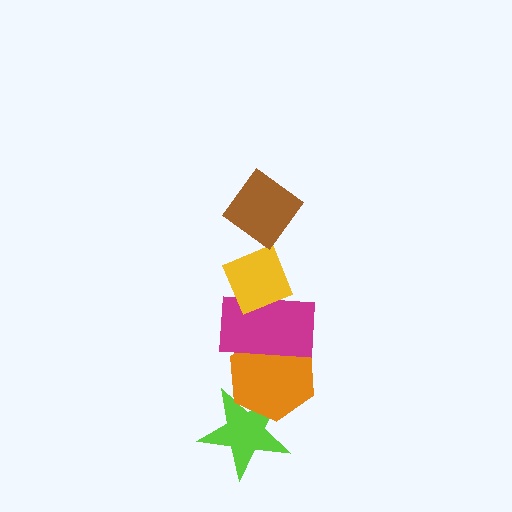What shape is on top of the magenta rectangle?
The yellow diamond is on top of the magenta rectangle.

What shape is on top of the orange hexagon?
The magenta rectangle is on top of the orange hexagon.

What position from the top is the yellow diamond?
The yellow diamond is 2nd from the top.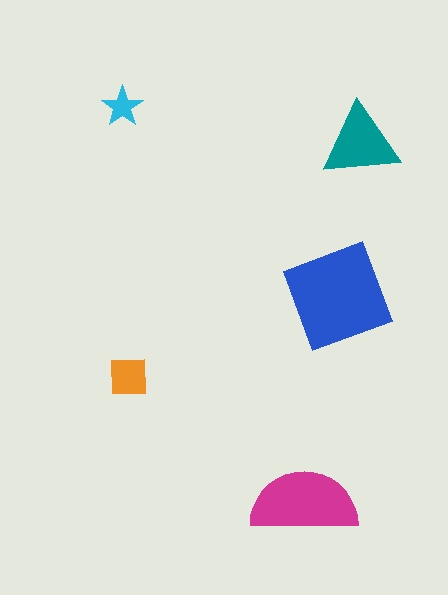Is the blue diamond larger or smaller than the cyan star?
Larger.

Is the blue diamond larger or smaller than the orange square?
Larger.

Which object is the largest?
The blue diamond.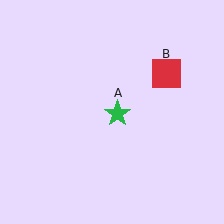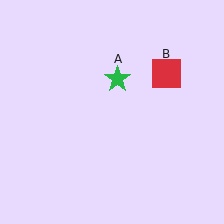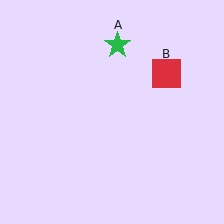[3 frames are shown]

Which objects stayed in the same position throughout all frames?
Red square (object B) remained stationary.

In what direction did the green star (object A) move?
The green star (object A) moved up.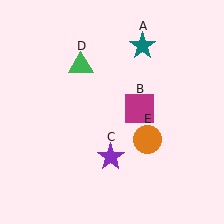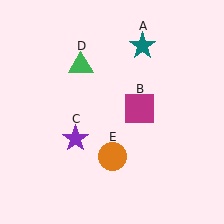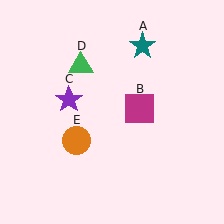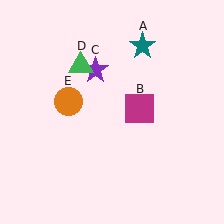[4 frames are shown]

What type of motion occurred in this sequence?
The purple star (object C), orange circle (object E) rotated clockwise around the center of the scene.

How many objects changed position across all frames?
2 objects changed position: purple star (object C), orange circle (object E).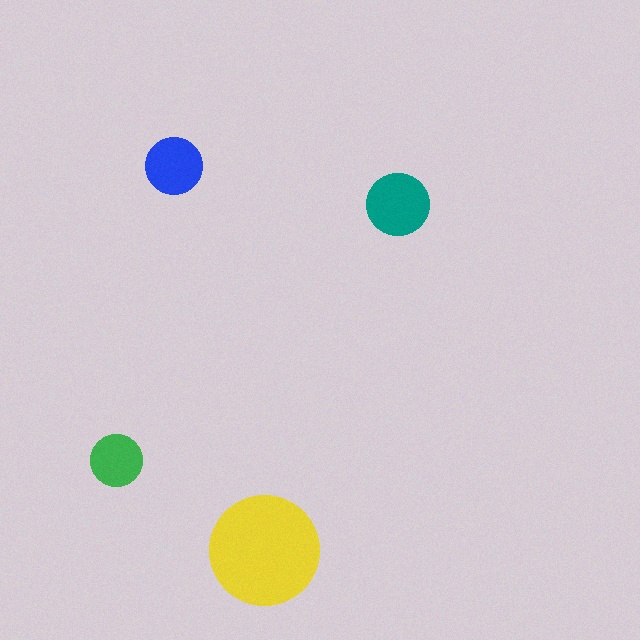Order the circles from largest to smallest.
the yellow one, the teal one, the blue one, the green one.